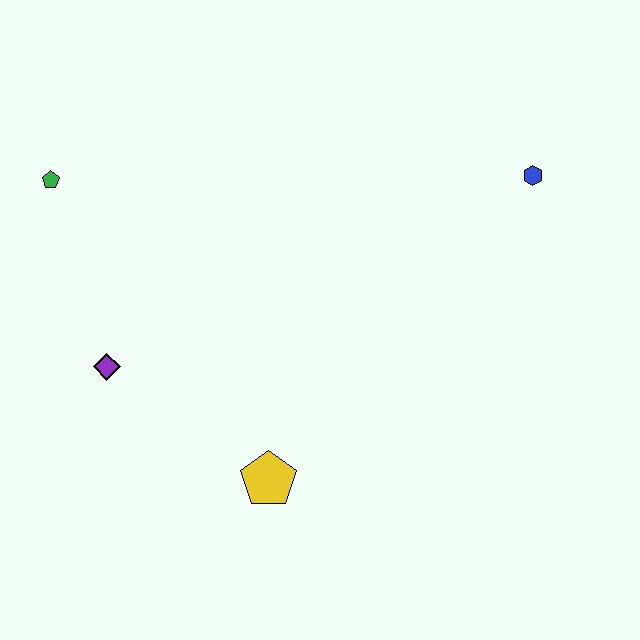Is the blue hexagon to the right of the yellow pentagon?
Yes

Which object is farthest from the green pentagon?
The blue hexagon is farthest from the green pentagon.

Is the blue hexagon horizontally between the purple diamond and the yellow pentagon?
No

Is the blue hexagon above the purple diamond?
Yes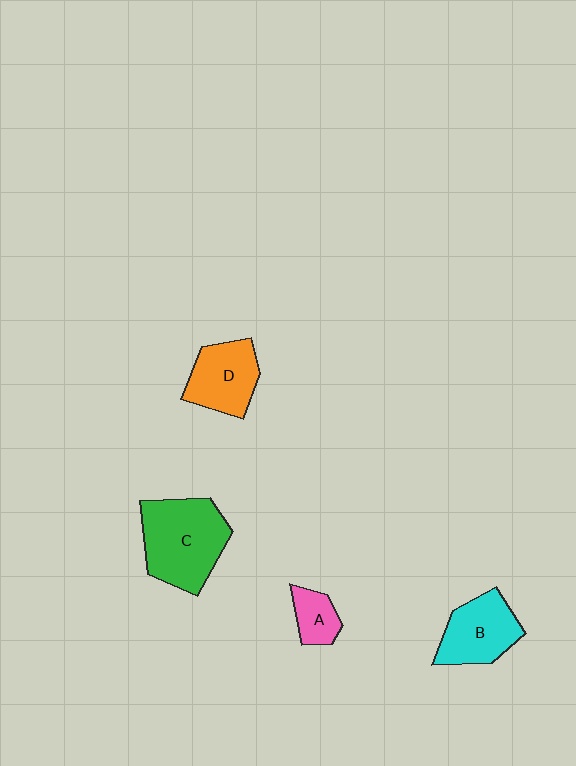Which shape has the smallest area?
Shape A (pink).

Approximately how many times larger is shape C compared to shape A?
Approximately 3.0 times.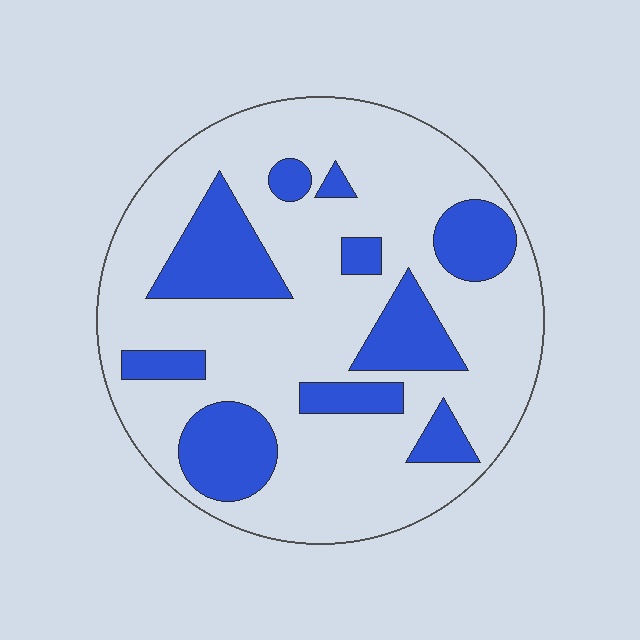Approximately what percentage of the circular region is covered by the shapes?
Approximately 25%.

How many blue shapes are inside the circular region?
10.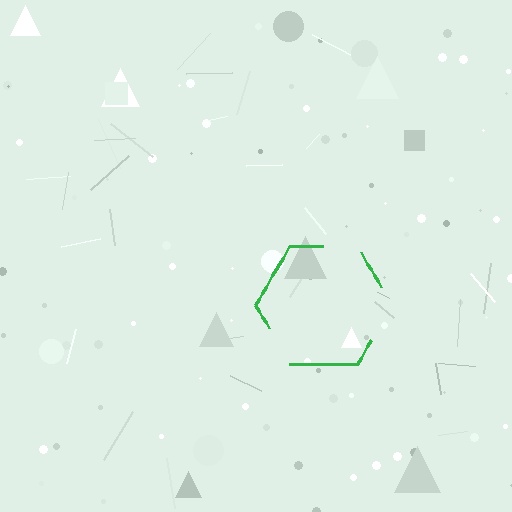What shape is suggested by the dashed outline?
The dashed outline suggests a hexagon.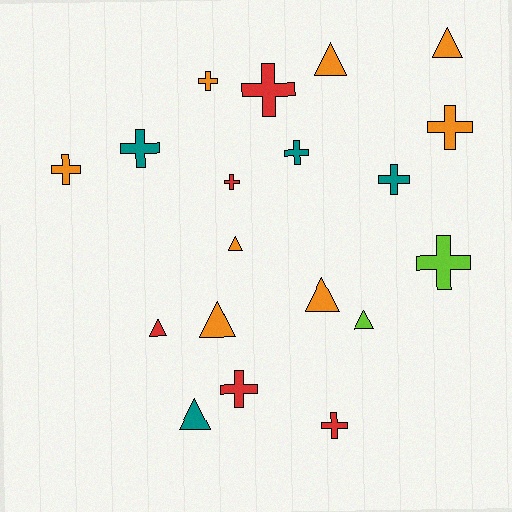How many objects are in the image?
There are 19 objects.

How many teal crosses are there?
There are 3 teal crosses.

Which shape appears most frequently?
Cross, with 11 objects.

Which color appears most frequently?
Orange, with 8 objects.